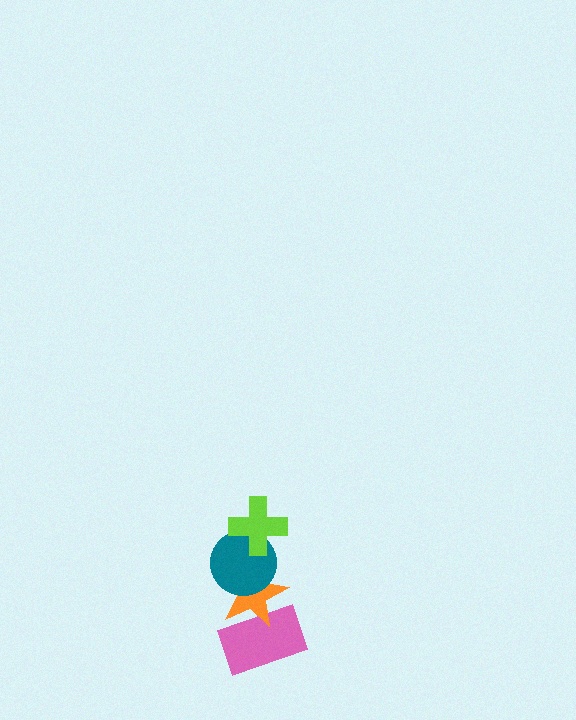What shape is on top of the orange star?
The teal circle is on top of the orange star.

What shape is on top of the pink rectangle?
The orange star is on top of the pink rectangle.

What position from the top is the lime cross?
The lime cross is 1st from the top.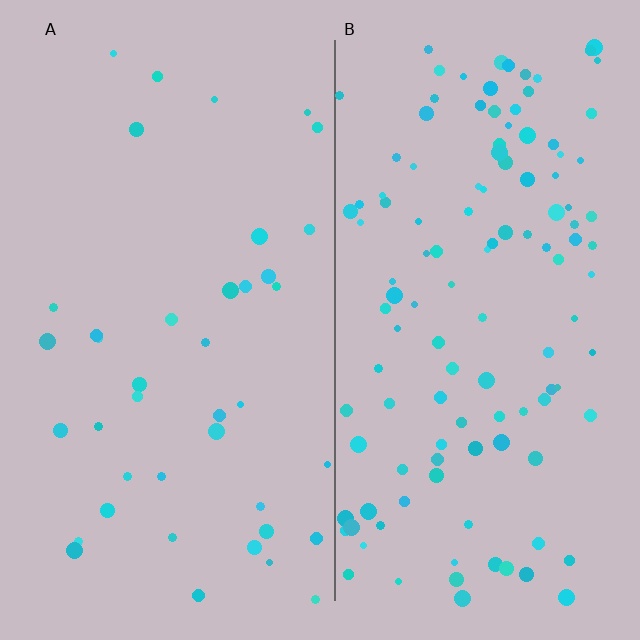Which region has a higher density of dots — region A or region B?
B (the right).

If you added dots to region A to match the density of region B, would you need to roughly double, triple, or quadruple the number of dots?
Approximately triple.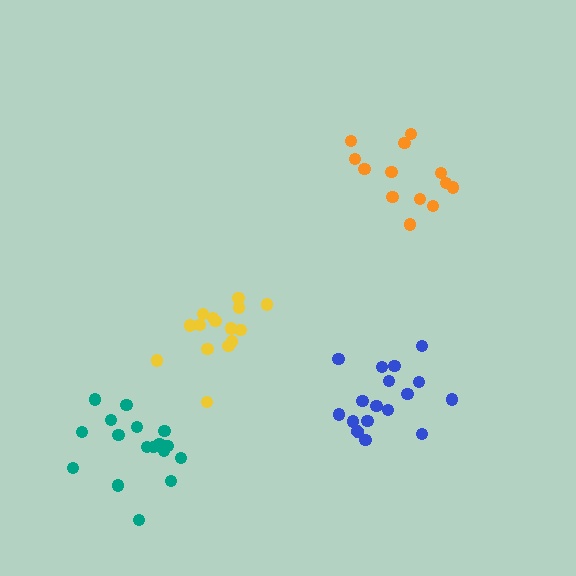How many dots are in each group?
Group 1: 17 dots, Group 2: 15 dots, Group 3: 13 dots, Group 4: 17 dots (62 total).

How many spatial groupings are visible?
There are 4 spatial groupings.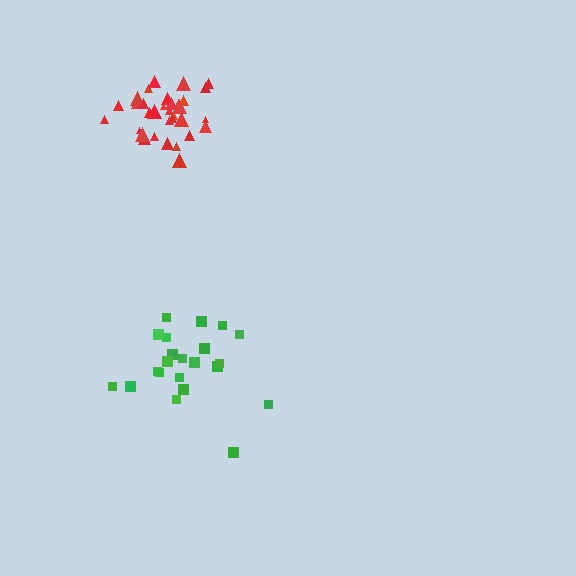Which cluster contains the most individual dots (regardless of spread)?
Red (34).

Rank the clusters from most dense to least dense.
red, green.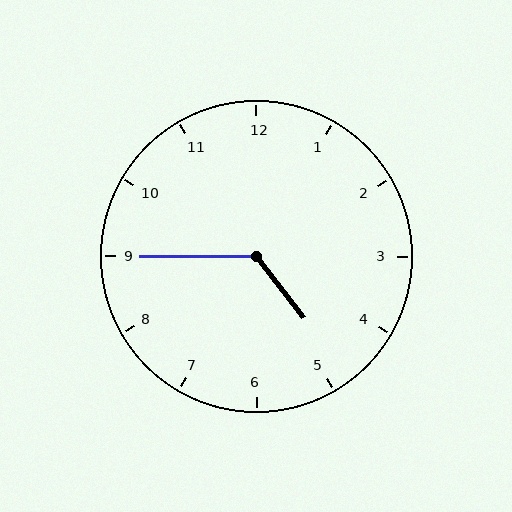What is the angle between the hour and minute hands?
Approximately 128 degrees.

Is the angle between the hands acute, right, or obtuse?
It is obtuse.